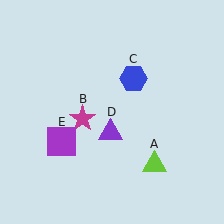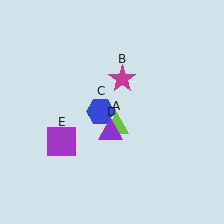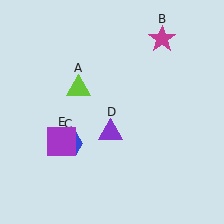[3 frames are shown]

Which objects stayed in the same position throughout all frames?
Purple triangle (object D) and purple square (object E) remained stationary.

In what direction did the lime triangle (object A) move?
The lime triangle (object A) moved up and to the left.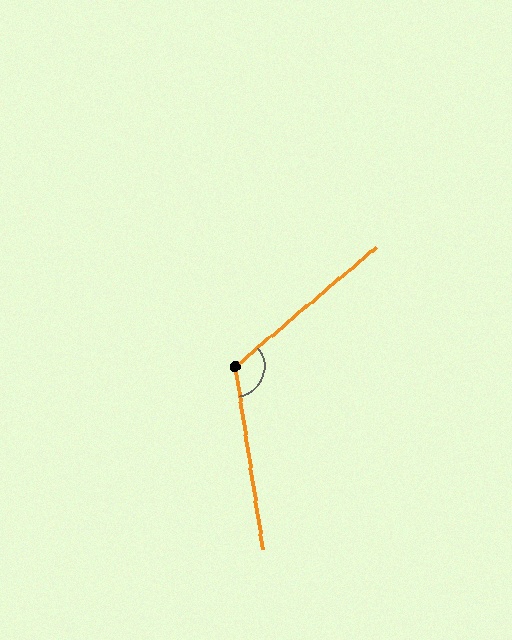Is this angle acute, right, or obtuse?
It is obtuse.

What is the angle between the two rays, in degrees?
Approximately 122 degrees.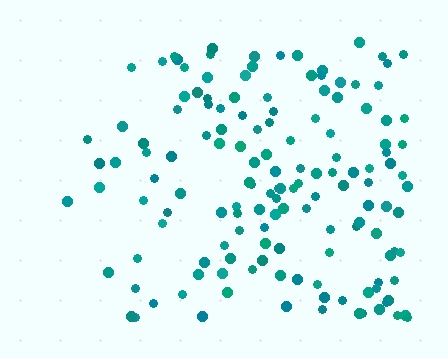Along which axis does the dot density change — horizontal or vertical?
Horizontal.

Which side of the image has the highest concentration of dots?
The right.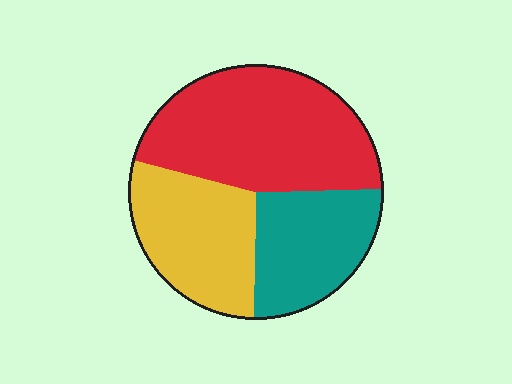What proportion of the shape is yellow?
Yellow takes up between a quarter and a half of the shape.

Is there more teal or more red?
Red.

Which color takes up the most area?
Red, at roughly 45%.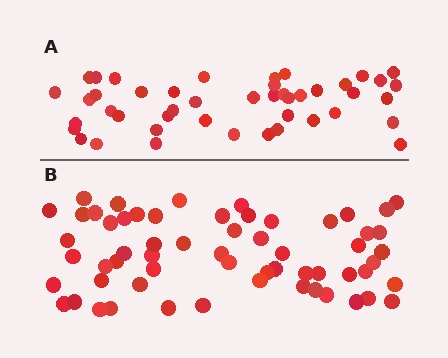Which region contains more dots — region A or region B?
Region B (the bottom region) has more dots.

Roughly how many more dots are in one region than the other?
Region B has approximately 15 more dots than region A.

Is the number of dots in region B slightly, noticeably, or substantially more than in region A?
Region B has noticeably more, but not dramatically so. The ratio is roughly 1.3 to 1.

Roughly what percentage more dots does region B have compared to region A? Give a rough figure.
About 35% more.